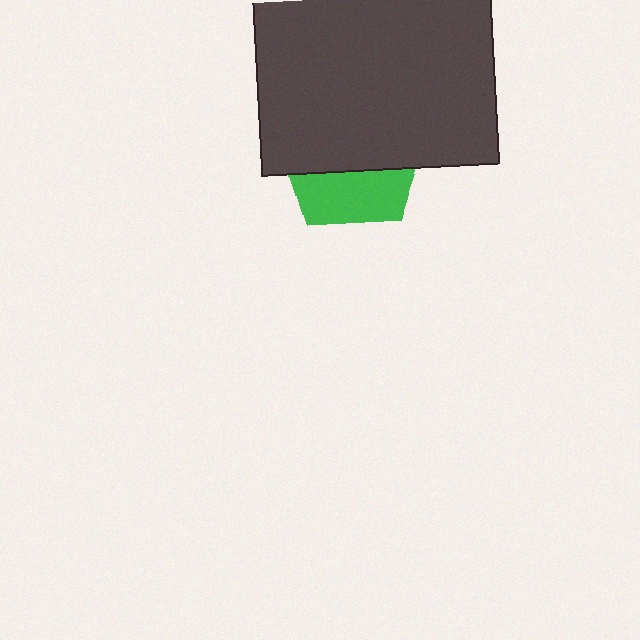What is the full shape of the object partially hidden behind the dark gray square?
The partially hidden object is a green pentagon.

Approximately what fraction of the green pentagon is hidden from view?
Roughly 62% of the green pentagon is hidden behind the dark gray square.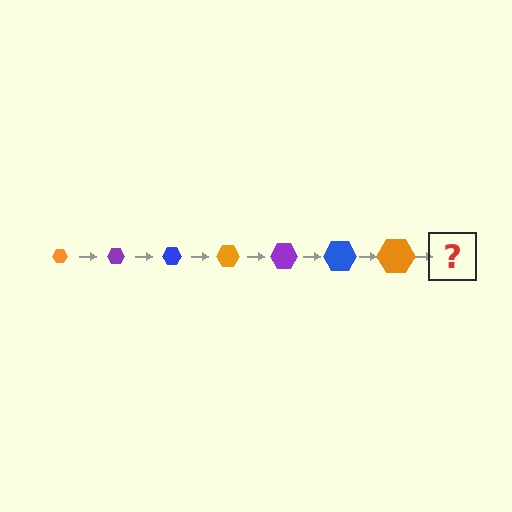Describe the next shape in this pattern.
It should be a purple hexagon, larger than the previous one.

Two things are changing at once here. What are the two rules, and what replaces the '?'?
The two rules are that the hexagon grows larger each step and the color cycles through orange, purple, and blue. The '?' should be a purple hexagon, larger than the previous one.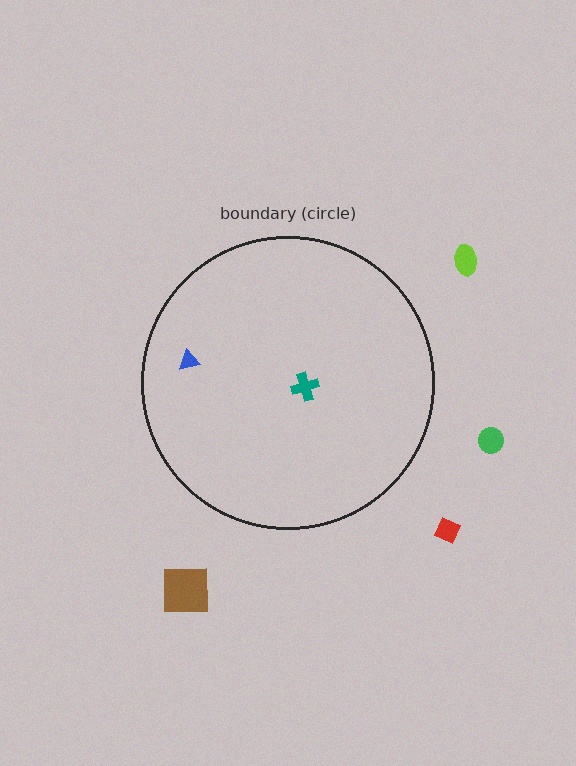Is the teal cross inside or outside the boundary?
Inside.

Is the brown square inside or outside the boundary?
Outside.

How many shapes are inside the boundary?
2 inside, 4 outside.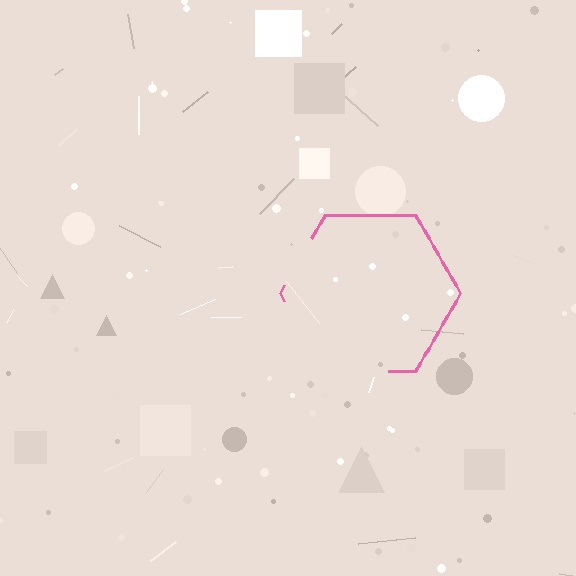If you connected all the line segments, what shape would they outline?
They would outline a hexagon.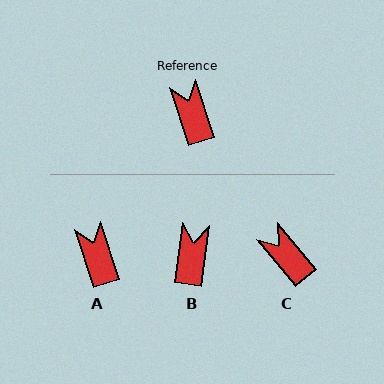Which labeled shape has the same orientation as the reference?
A.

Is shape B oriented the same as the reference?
No, it is off by about 25 degrees.